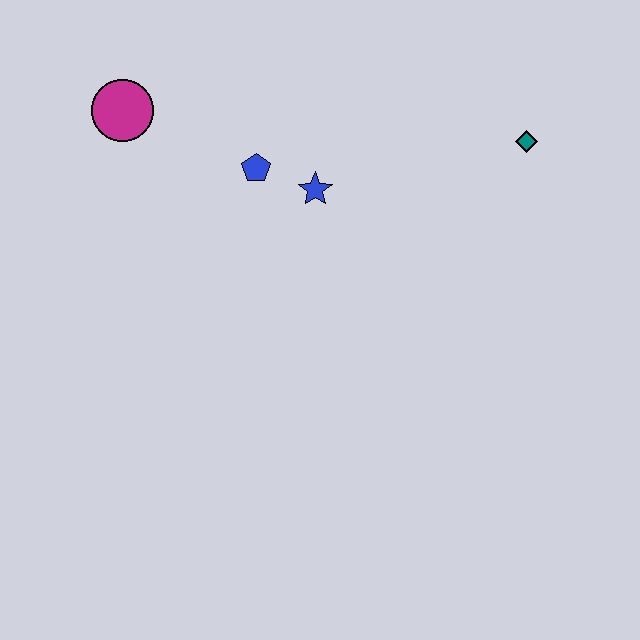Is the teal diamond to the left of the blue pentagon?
No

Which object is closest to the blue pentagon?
The blue star is closest to the blue pentagon.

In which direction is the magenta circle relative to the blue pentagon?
The magenta circle is to the left of the blue pentagon.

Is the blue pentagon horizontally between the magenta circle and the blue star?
Yes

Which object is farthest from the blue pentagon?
The teal diamond is farthest from the blue pentagon.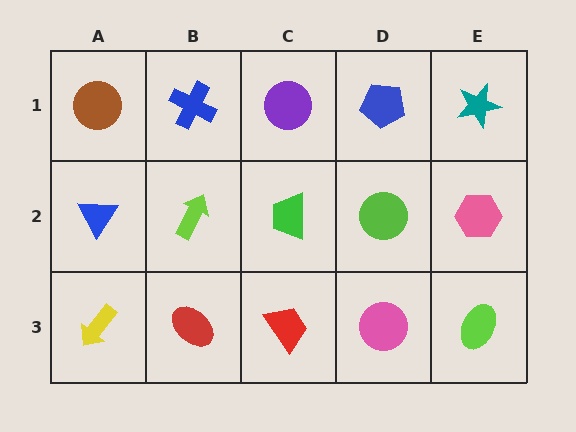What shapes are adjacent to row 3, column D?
A lime circle (row 2, column D), a red trapezoid (row 3, column C), a lime ellipse (row 3, column E).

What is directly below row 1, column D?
A lime circle.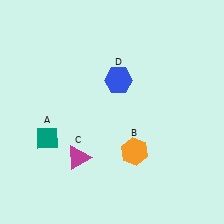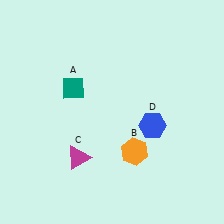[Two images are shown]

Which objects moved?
The objects that moved are: the teal diamond (A), the blue hexagon (D).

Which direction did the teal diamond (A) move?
The teal diamond (A) moved up.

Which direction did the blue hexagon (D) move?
The blue hexagon (D) moved down.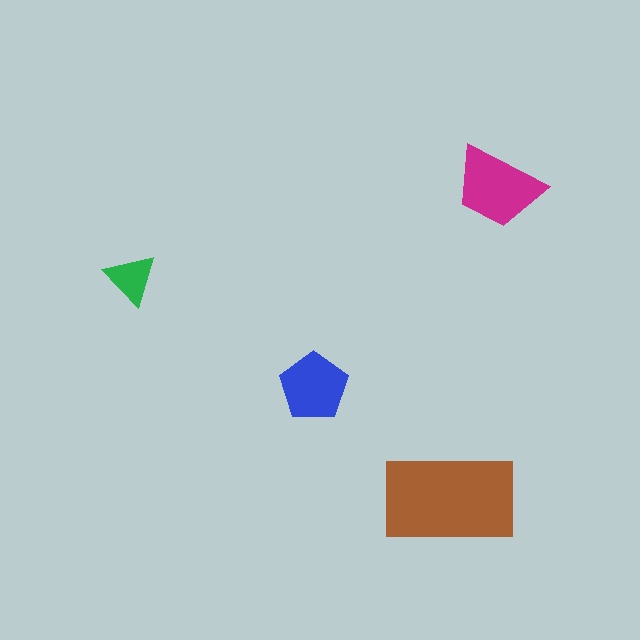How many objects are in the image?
There are 4 objects in the image.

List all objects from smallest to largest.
The green triangle, the blue pentagon, the magenta trapezoid, the brown rectangle.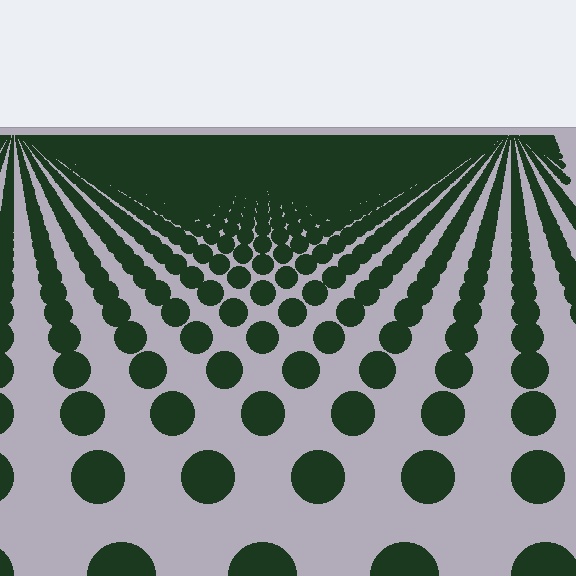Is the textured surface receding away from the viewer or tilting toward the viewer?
The surface is receding away from the viewer. Texture elements get smaller and denser toward the top.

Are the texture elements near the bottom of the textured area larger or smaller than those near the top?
Larger. Near the bottom, elements are closer to the viewer and appear at a bigger on-screen size.